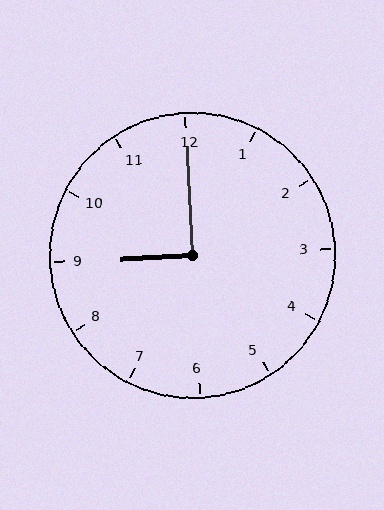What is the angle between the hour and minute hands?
Approximately 90 degrees.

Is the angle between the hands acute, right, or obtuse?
It is right.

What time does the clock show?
9:00.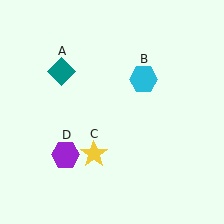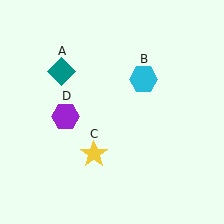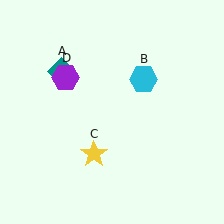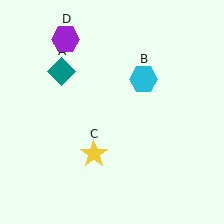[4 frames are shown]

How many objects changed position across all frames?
1 object changed position: purple hexagon (object D).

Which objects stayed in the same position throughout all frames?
Teal diamond (object A) and cyan hexagon (object B) and yellow star (object C) remained stationary.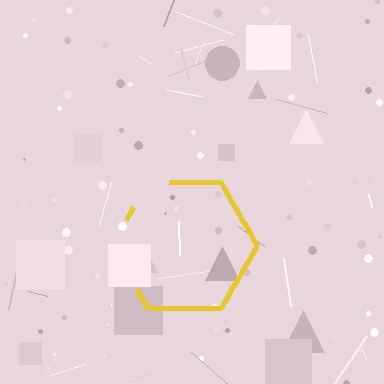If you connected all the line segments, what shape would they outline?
They would outline a hexagon.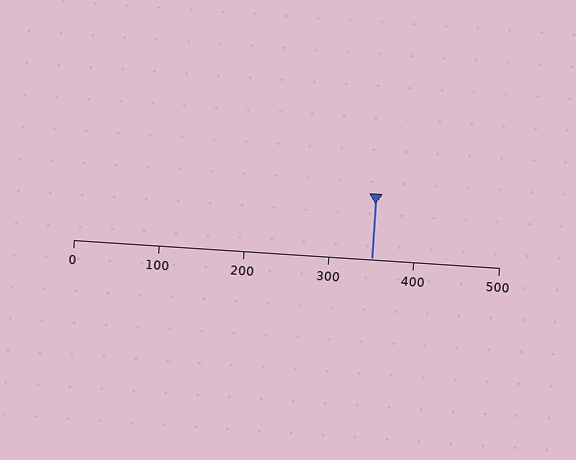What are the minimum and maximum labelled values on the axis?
The axis runs from 0 to 500.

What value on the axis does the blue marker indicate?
The marker indicates approximately 350.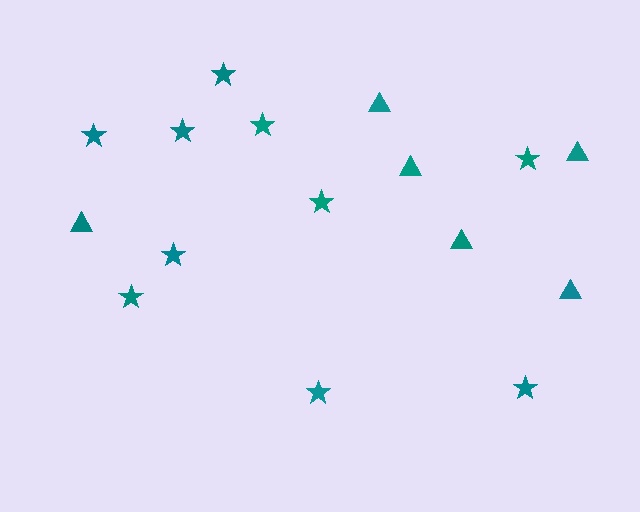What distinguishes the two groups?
There are 2 groups: one group of triangles (6) and one group of stars (10).